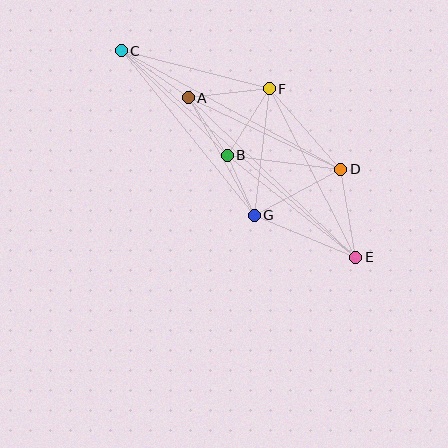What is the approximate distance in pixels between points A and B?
The distance between A and B is approximately 69 pixels.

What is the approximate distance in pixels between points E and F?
The distance between E and F is approximately 189 pixels.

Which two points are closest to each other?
Points B and G are closest to each other.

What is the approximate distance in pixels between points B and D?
The distance between B and D is approximately 114 pixels.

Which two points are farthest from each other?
Points C and E are farthest from each other.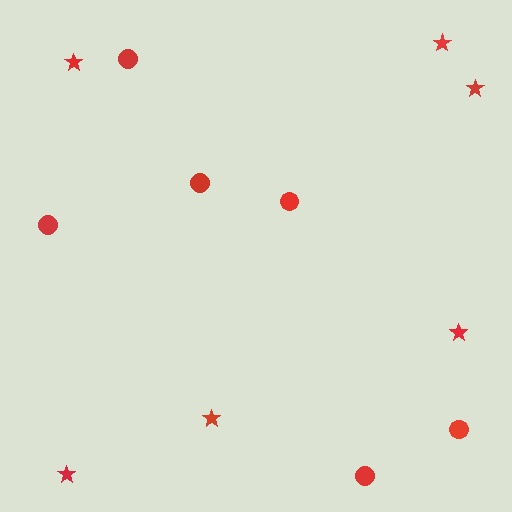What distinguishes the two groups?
There are 2 groups: one group of circles (6) and one group of stars (6).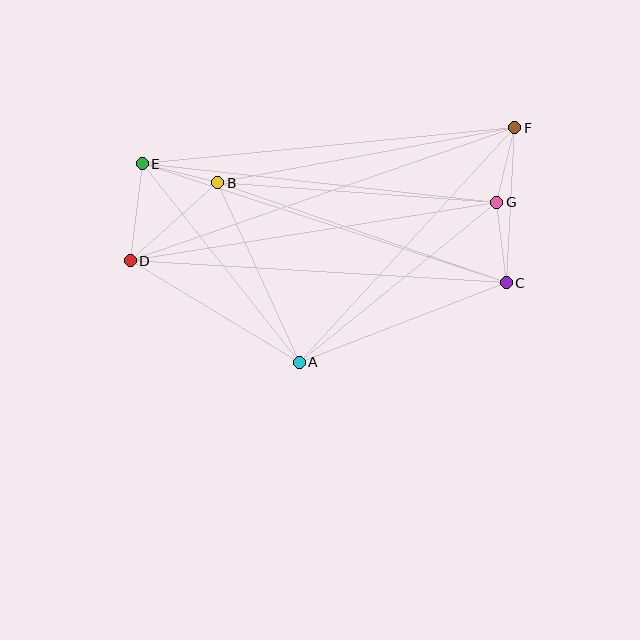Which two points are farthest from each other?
Points D and F are farthest from each other.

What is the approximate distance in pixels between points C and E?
The distance between C and E is approximately 383 pixels.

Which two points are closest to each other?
Points F and G are closest to each other.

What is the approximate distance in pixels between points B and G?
The distance between B and G is approximately 280 pixels.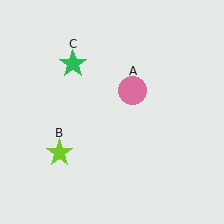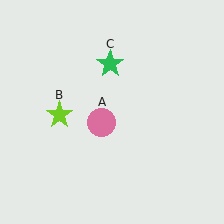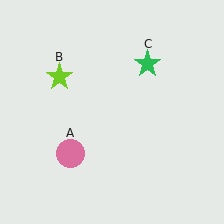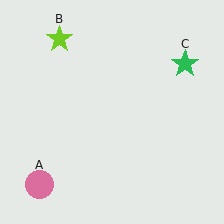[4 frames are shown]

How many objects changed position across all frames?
3 objects changed position: pink circle (object A), lime star (object B), green star (object C).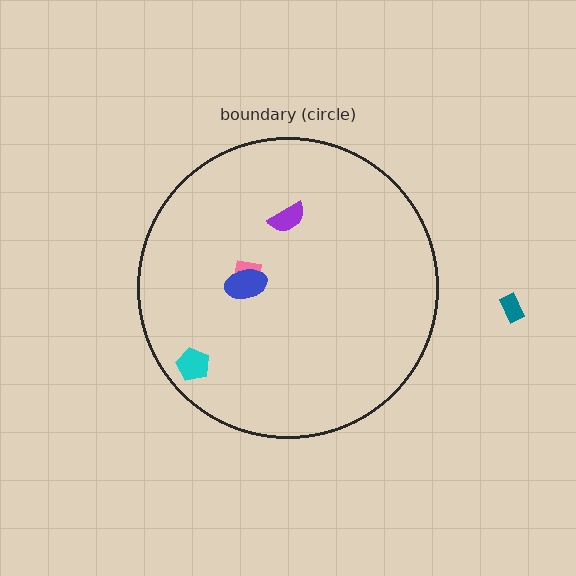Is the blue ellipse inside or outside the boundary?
Inside.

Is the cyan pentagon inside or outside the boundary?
Inside.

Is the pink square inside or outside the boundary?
Inside.